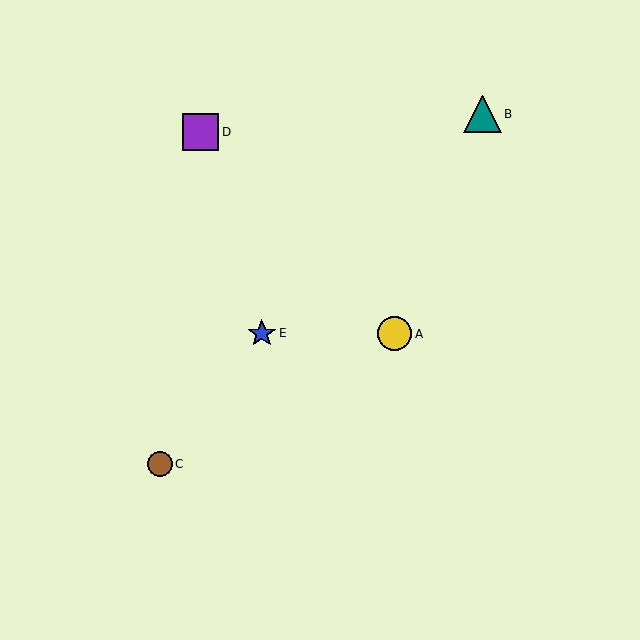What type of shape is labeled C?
Shape C is a brown circle.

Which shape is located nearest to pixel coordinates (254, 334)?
The blue star (labeled E) at (262, 333) is nearest to that location.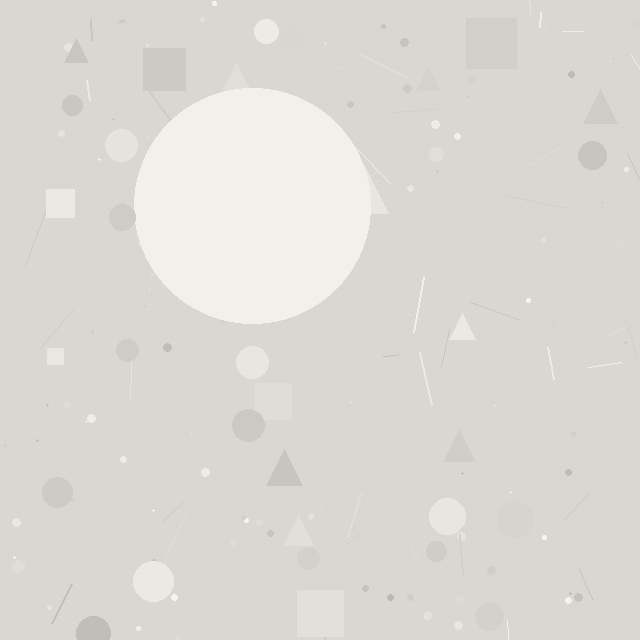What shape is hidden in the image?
A circle is hidden in the image.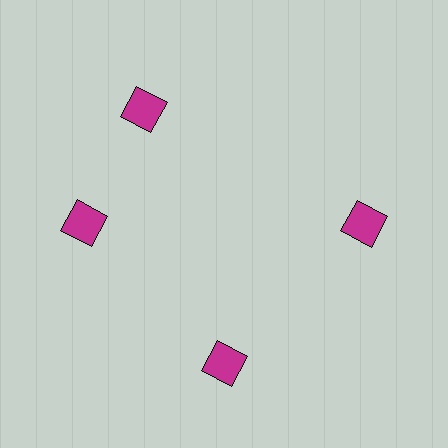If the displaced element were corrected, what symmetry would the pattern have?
It would have 4-fold rotational symmetry — the pattern would map onto itself every 90 degrees.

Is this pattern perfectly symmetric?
No. The 4 magenta squares are arranged in a ring, but one element near the 12 o'clock position is rotated out of alignment along the ring, breaking the 4-fold rotational symmetry.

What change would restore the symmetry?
The symmetry would be restored by rotating it back into even spacing with its neighbors so that all 4 squares sit at equal angles and equal distance from the center.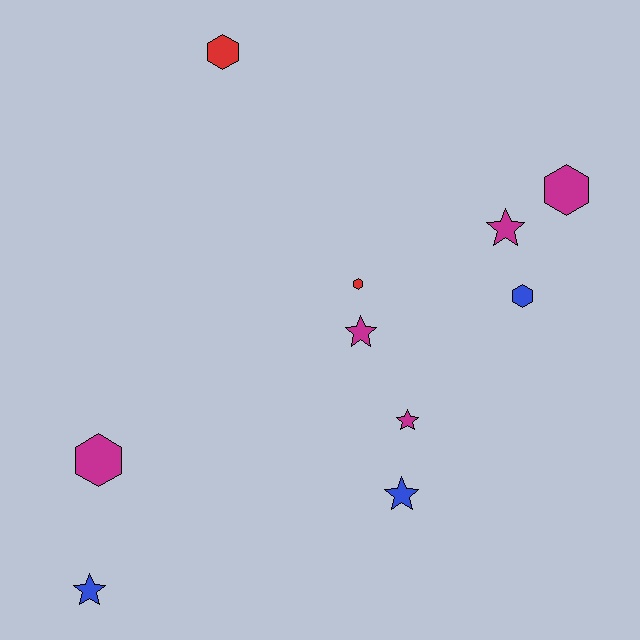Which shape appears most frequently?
Hexagon, with 5 objects.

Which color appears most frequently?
Magenta, with 5 objects.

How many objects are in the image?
There are 10 objects.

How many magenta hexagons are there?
There are 2 magenta hexagons.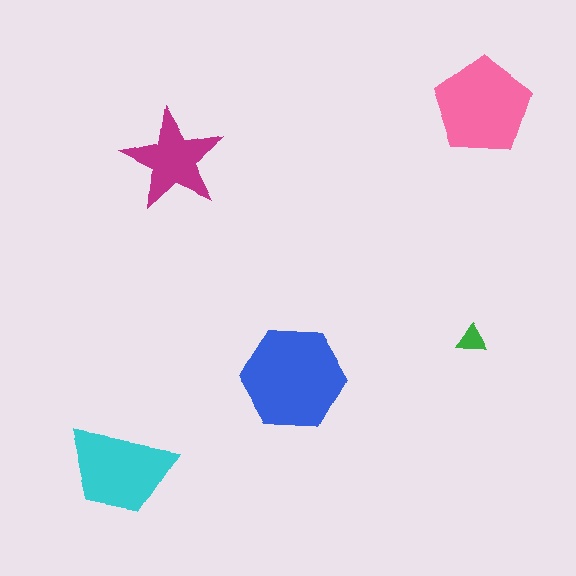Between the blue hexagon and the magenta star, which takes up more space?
The blue hexagon.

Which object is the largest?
The blue hexagon.